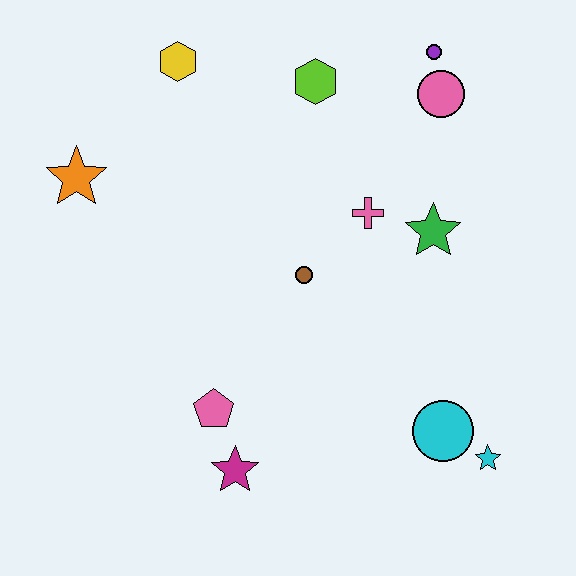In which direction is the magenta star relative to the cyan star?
The magenta star is to the left of the cyan star.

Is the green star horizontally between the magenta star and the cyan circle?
Yes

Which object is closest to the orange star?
The yellow hexagon is closest to the orange star.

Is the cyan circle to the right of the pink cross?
Yes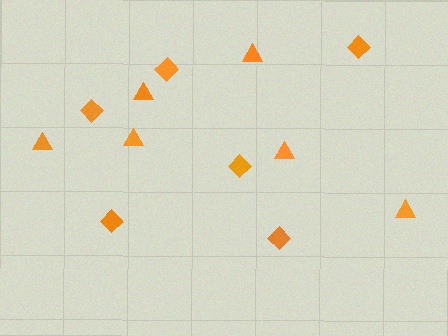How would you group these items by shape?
There are 2 groups: one group of triangles (6) and one group of diamonds (6).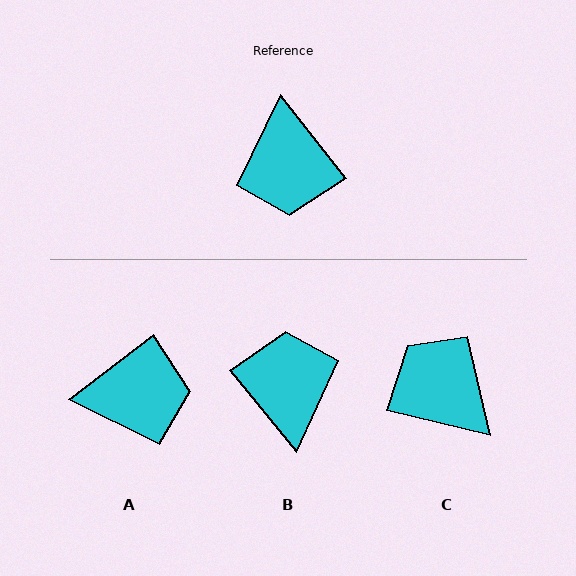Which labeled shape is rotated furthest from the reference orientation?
B, about 179 degrees away.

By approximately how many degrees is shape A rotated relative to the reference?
Approximately 90 degrees counter-clockwise.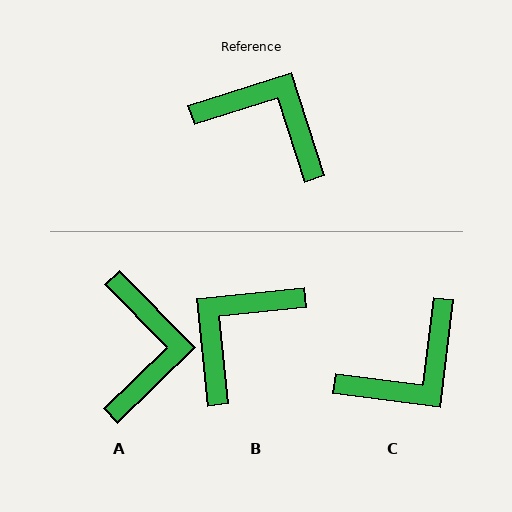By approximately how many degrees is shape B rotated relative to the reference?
Approximately 78 degrees counter-clockwise.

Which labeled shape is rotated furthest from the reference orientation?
C, about 115 degrees away.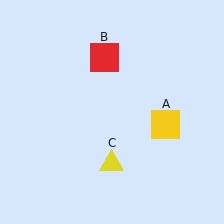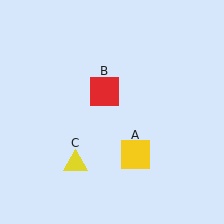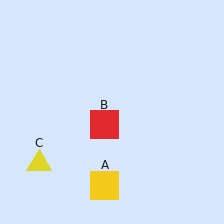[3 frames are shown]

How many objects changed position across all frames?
3 objects changed position: yellow square (object A), red square (object B), yellow triangle (object C).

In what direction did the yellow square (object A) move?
The yellow square (object A) moved down and to the left.